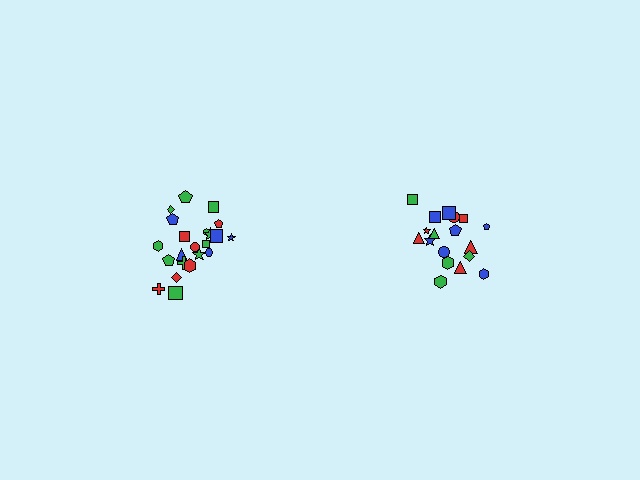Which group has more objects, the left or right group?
The left group.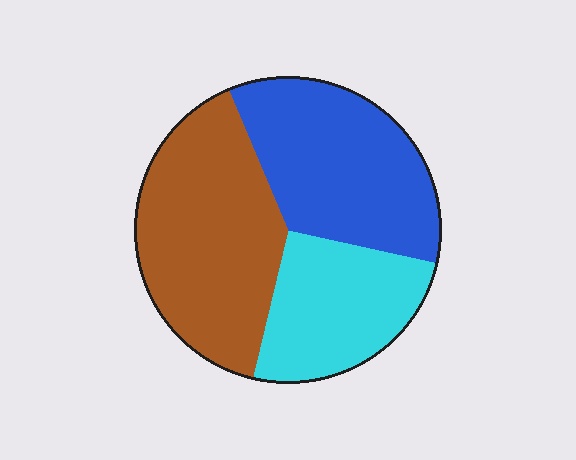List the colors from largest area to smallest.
From largest to smallest: brown, blue, cyan.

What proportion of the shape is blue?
Blue covers around 35% of the shape.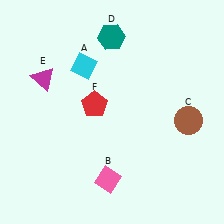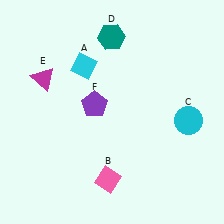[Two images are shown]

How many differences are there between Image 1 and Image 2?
There are 2 differences between the two images.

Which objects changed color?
C changed from brown to cyan. F changed from red to purple.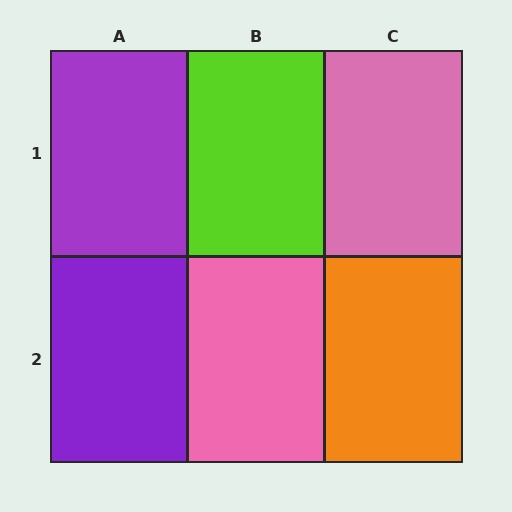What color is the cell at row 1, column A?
Purple.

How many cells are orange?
1 cell is orange.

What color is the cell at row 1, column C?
Pink.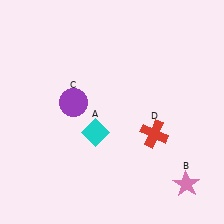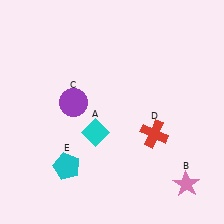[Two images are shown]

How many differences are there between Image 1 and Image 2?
There is 1 difference between the two images.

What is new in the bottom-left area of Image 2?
A cyan pentagon (E) was added in the bottom-left area of Image 2.